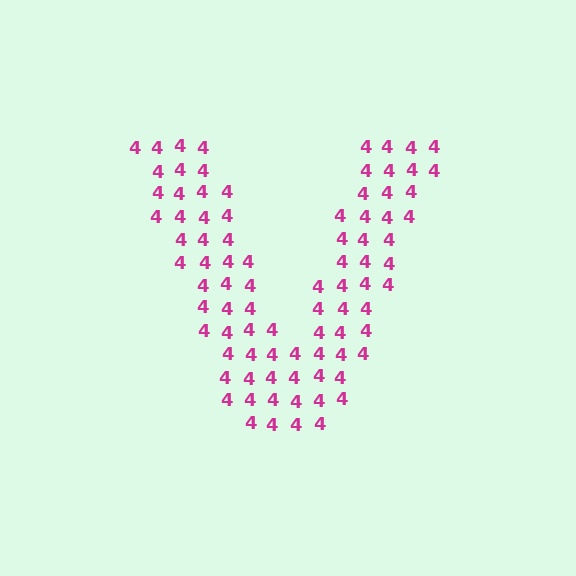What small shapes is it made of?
It is made of small digit 4's.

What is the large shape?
The large shape is the letter V.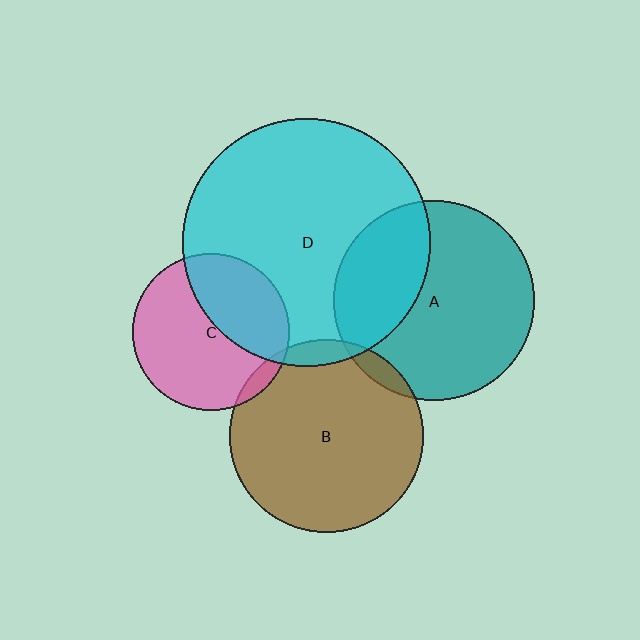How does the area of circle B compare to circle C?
Approximately 1.5 times.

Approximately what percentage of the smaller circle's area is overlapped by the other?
Approximately 30%.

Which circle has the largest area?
Circle D (cyan).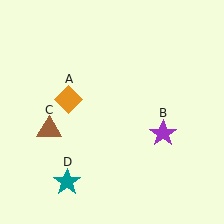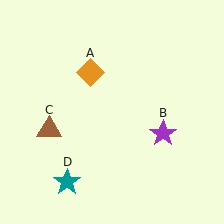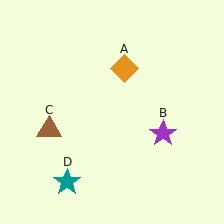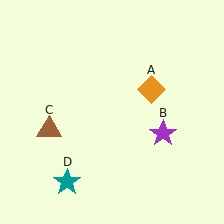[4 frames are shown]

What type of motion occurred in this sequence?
The orange diamond (object A) rotated clockwise around the center of the scene.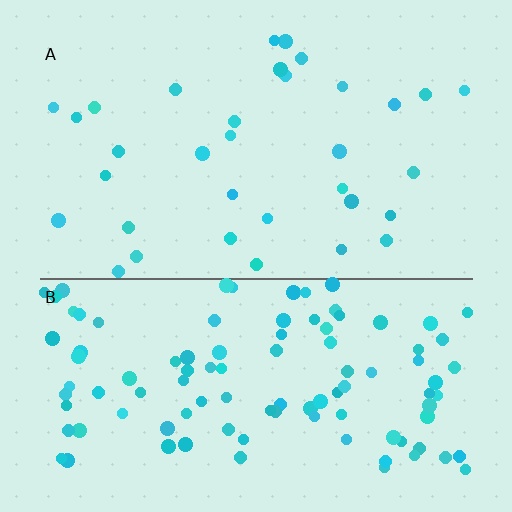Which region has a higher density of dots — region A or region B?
B (the bottom).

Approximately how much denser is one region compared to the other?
Approximately 3.1× — region B over region A.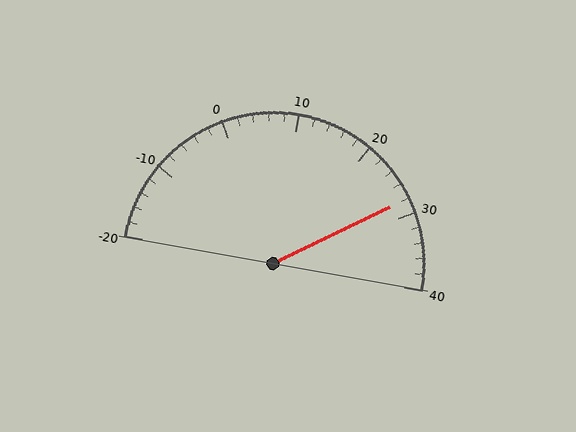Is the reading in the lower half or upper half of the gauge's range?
The reading is in the upper half of the range (-20 to 40).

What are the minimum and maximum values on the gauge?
The gauge ranges from -20 to 40.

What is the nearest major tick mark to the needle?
The nearest major tick mark is 30.